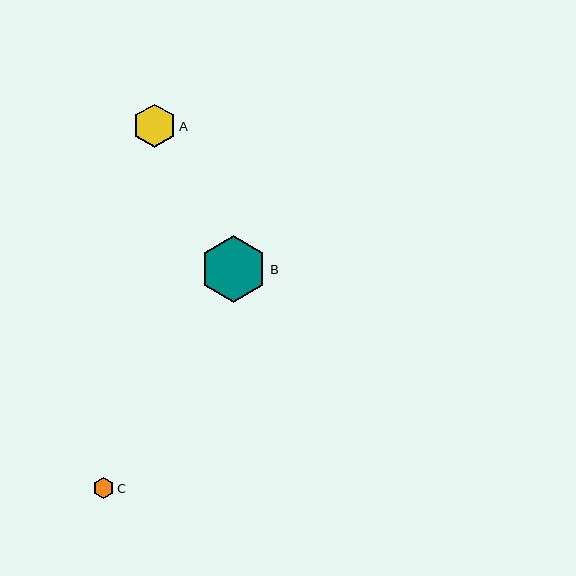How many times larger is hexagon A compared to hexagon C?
Hexagon A is approximately 2.1 times the size of hexagon C.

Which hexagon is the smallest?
Hexagon C is the smallest with a size of approximately 21 pixels.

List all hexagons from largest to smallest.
From largest to smallest: B, A, C.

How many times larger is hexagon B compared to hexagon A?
Hexagon B is approximately 1.5 times the size of hexagon A.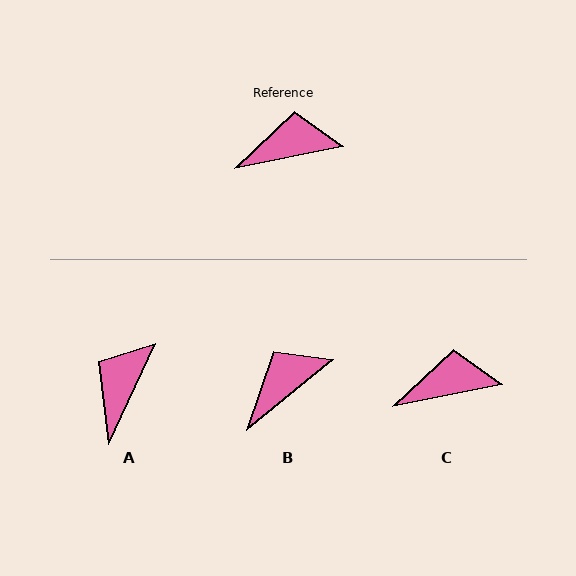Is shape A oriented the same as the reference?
No, it is off by about 54 degrees.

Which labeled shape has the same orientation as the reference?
C.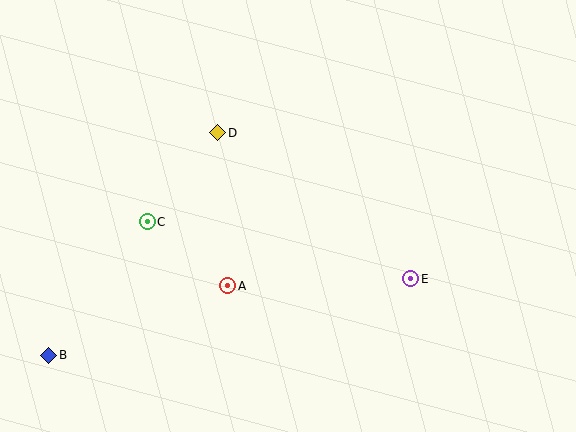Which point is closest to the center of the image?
Point A at (228, 286) is closest to the center.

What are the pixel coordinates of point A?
Point A is at (228, 286).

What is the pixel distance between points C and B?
The distance between C and B is 166 pixels.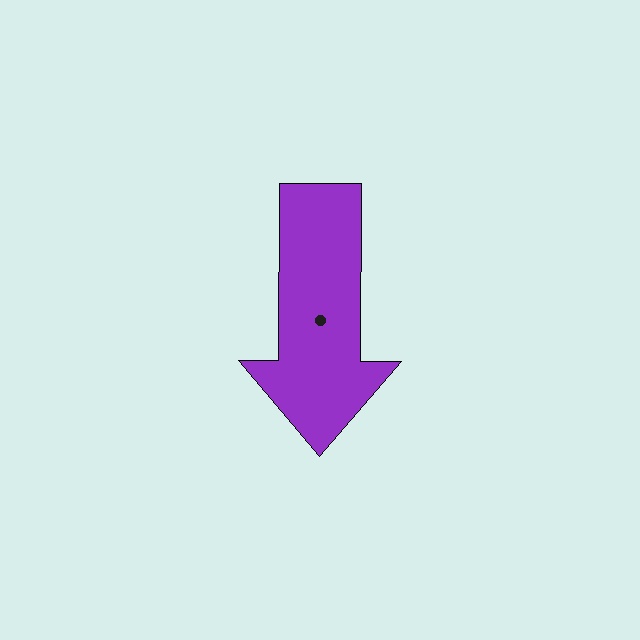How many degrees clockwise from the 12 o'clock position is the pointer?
Approximately 180 degrees.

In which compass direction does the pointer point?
South.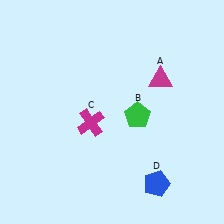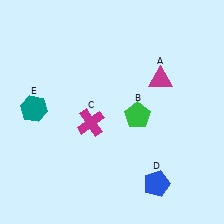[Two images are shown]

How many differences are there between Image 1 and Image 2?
There is 1 difference between the two images.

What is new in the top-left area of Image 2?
A teal hexagon (E) was added in the top-left area of Image 2.